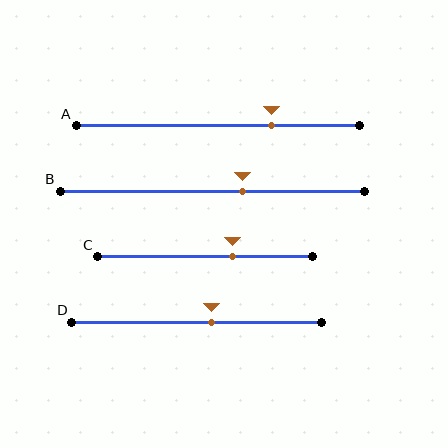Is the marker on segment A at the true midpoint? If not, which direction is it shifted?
No, the marker on segment A is shifted to the right by about 19% of the segment length.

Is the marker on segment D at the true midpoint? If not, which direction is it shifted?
No, the marker on segment D is shifted to the right by about 6% of the segment length.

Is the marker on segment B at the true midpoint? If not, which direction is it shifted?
No, the marker on segment B is shifted to the right by about 10% of the segment length.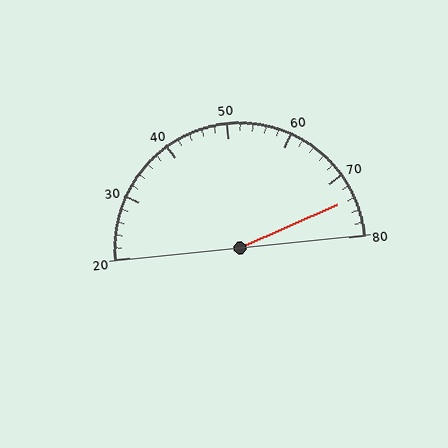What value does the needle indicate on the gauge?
The needle indicates approximately 74.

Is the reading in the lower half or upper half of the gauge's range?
The reading is in the upper half of the range (20 to 80).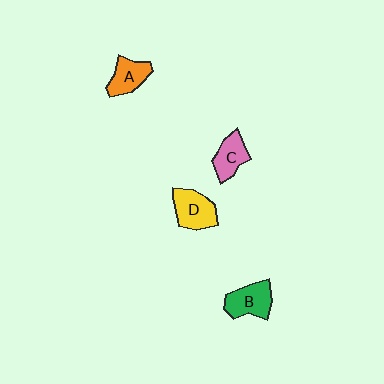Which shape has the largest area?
Shape D (yellow).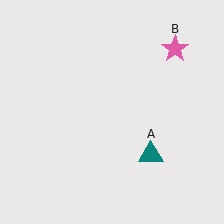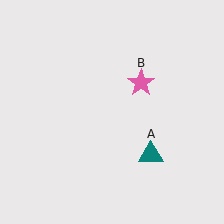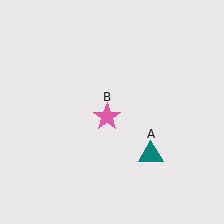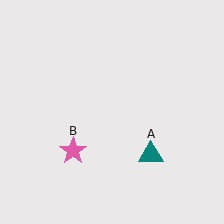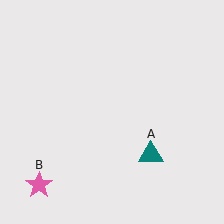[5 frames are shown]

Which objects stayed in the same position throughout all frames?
Teal triangle (object A) remained stationary.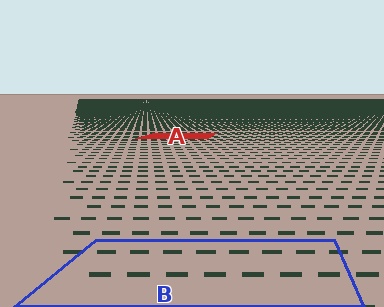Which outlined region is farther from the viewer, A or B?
Region A is farther from the viewer — the texture elements inside it appear smaller and more densely packed.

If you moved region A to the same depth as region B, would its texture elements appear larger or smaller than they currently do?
They would appear larger. At a closer depth, the same texture elements are projected at a bigger on-screen size.